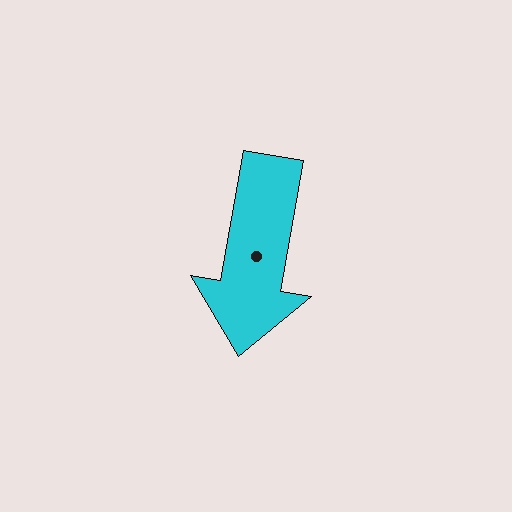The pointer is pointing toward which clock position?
Roughly 6 o'clock.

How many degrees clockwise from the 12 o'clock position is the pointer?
Approximately 190 degrees.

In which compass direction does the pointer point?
South.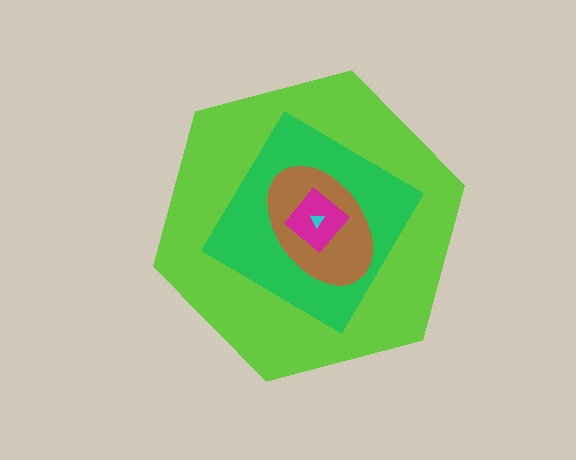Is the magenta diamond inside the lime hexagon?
Yes.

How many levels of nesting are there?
5.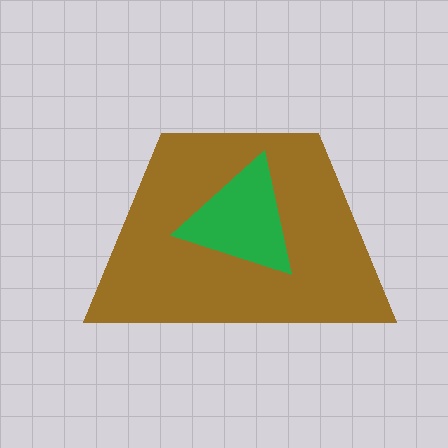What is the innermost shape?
The green triangle.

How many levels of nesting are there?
2.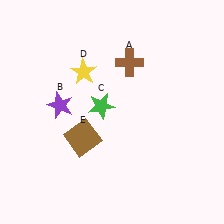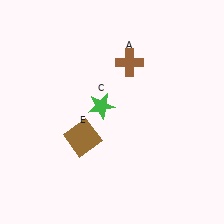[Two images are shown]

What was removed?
The yellow star (D), the purple star (B) were removed in Image 2.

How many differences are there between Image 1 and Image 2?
There are 2 differences between the two images.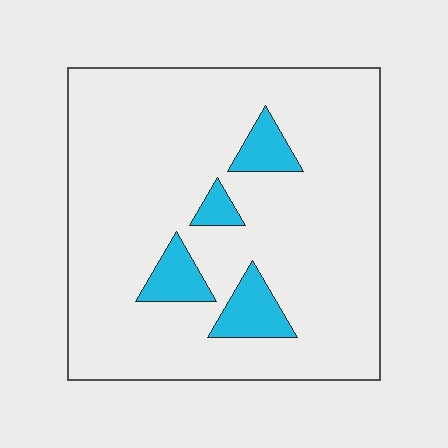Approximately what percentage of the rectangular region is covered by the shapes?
Approximately 10%.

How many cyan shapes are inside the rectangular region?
4.